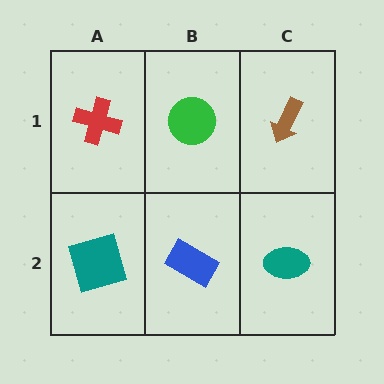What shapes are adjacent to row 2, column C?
A brown arrow (row 1, column C), a blue rectangle (row 2, column B).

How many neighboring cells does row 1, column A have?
2.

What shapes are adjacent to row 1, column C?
A teal ellipse (row 2, column C), a green circle (row 1, column B).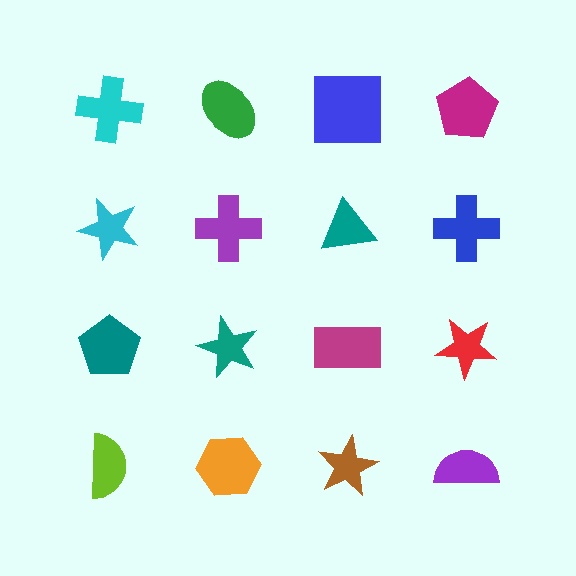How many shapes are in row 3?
4 shapes.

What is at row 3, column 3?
A magenta rectangle.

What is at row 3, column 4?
A red star.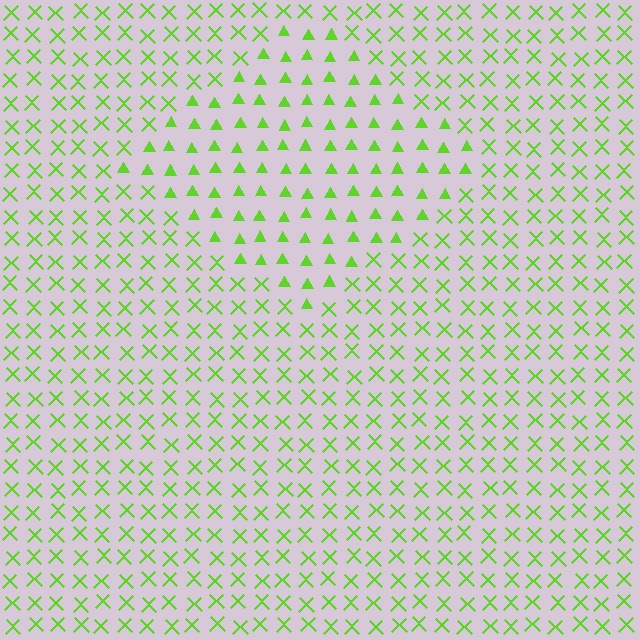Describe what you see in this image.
The image is filled with small lime elements arranged in a uniform grid. A diamond-shaped region contains triangles, while the surrounding area contains X marks. The boundary is defined purely by the change in element shape.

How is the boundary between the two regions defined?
The boundary is defined by a change in element shape: triangles inside vs. X marks outside. All elements share the same color and spacing.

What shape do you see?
I see a diamond.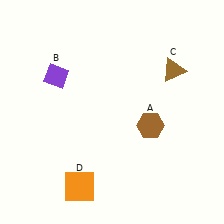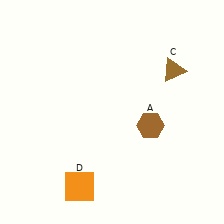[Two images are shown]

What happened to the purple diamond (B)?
The purple diamond (B) was removed in Image 2. It was in the top-left area of Image 1.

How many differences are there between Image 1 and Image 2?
There is 1 difference between the two images.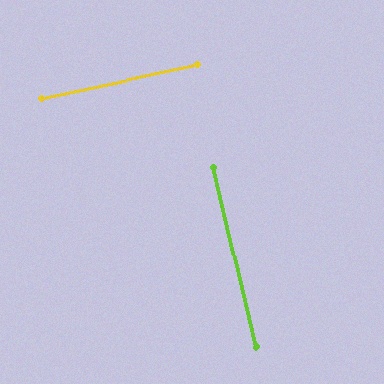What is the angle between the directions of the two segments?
Approximately 89 degrees.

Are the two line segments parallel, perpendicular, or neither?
Perpendicular — they meet at approximately 89°.